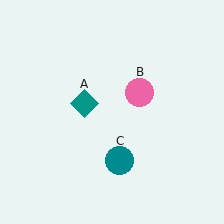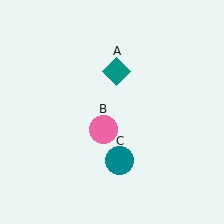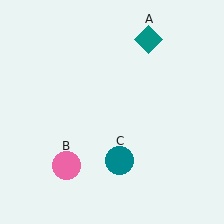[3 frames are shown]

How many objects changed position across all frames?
2 objects changed position: teal diamond (object A), pink circle (object B).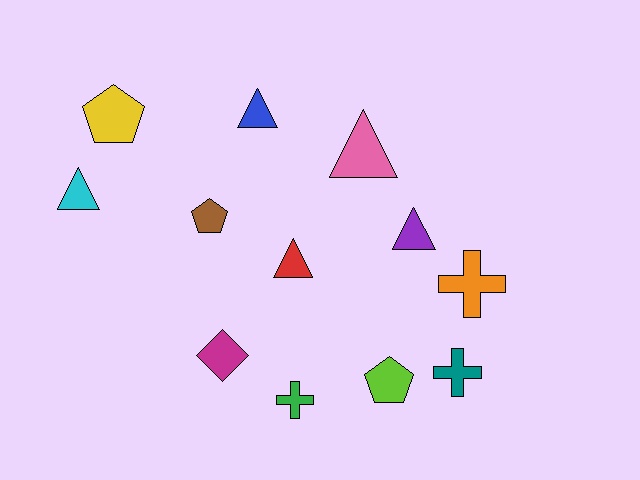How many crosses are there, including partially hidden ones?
There are 3 crosses.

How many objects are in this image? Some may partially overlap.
There are 12 objects.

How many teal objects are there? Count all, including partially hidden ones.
There is 1 teal object.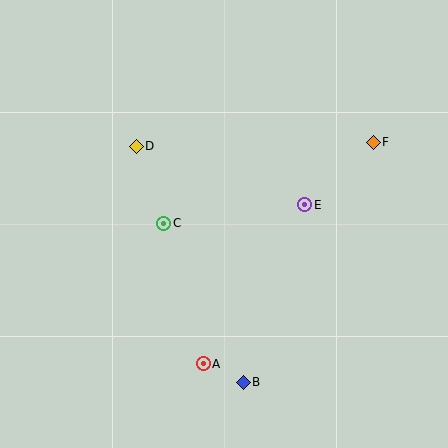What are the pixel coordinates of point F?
Point F is at (373, 142).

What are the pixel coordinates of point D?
Point D is at (136, 146).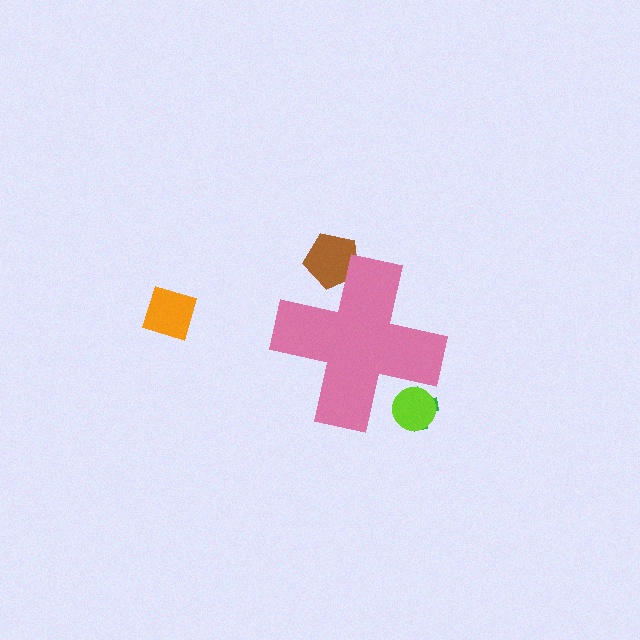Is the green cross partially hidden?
Yes, the green cross is partially hidden behind the pink cross.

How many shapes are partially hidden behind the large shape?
3 shapes are partially hidden.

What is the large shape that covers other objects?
A pink cross.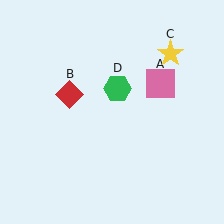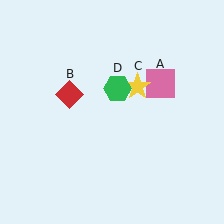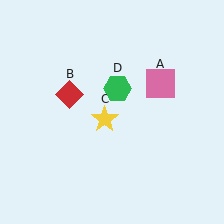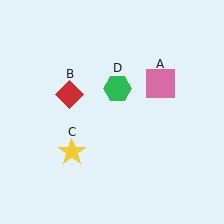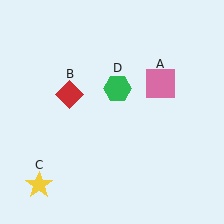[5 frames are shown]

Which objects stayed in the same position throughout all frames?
Pink square (object A) and red diamond (object B) and green hexagon (object D) remained stationary.